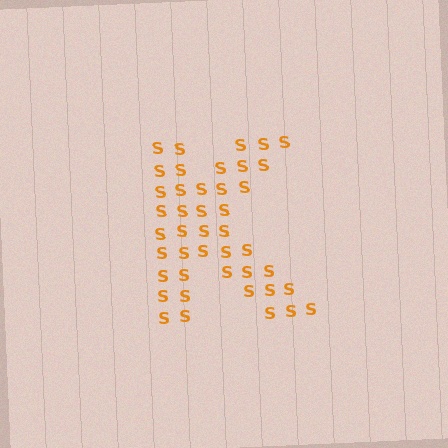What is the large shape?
The large shape is the letter K.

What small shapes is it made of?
It is made of small letter S's.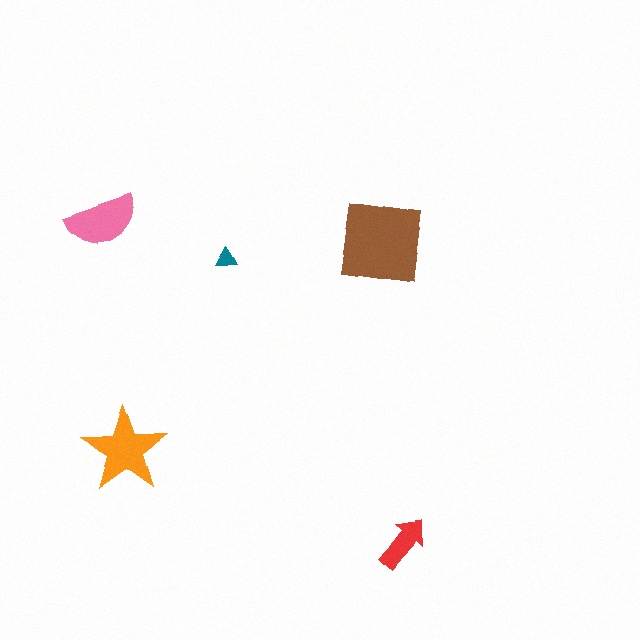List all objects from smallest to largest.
The teal triangle, the red arrow, the pink semicircle, the orange star, the brown square.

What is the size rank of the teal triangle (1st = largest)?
5th.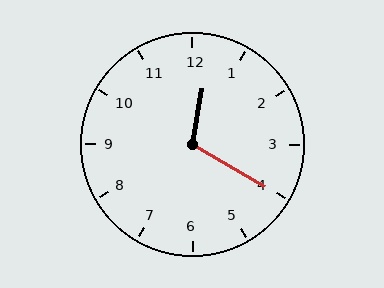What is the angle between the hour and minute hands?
Approximately 110 degrees.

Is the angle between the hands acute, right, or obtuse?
It is obtuse.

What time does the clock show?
12:20.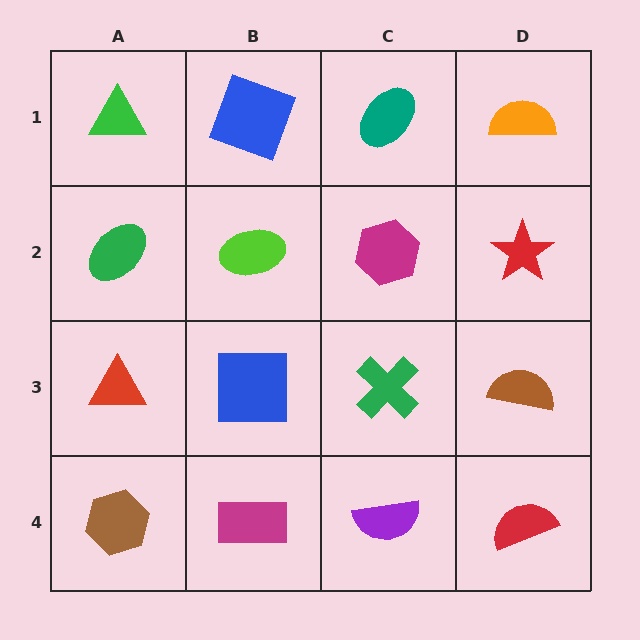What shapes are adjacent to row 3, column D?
A red star (row 2, column D), a red semicircle (row 4, column D), a green cross (row 3, column C).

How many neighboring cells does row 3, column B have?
4.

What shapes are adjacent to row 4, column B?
A blue square (row 3, column B), a brown hexagon (row 4, column A), a purple semicircle (row 4, column C).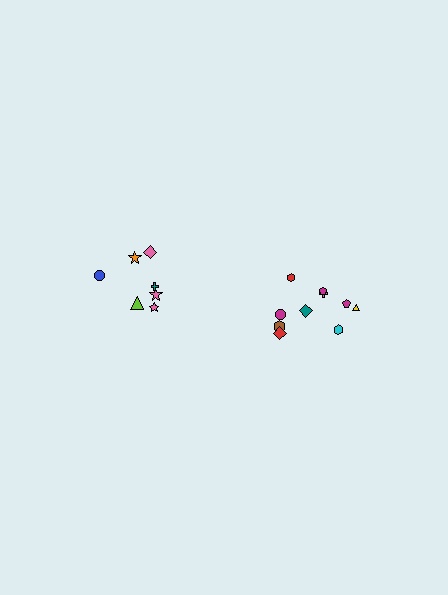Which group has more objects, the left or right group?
The right group.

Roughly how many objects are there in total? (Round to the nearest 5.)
Roughly 15 objects in total.